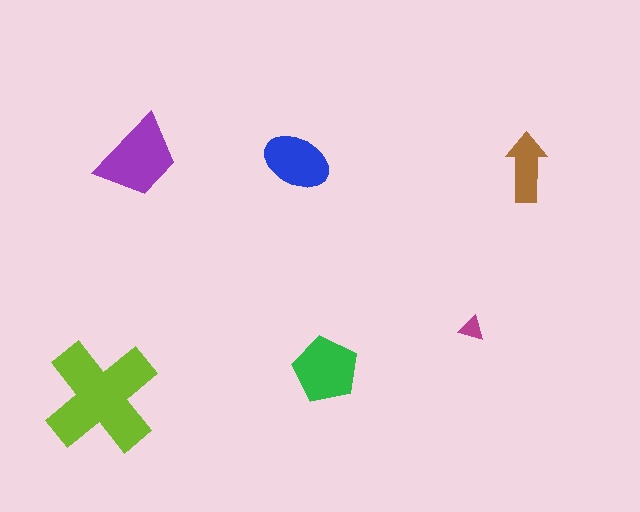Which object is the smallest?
The magenta triangle.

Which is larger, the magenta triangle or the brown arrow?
The brown arrow.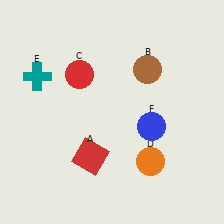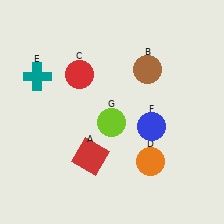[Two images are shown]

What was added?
A lime circle (G) was added in Image 2.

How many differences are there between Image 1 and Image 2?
There is 1 difference between the two images.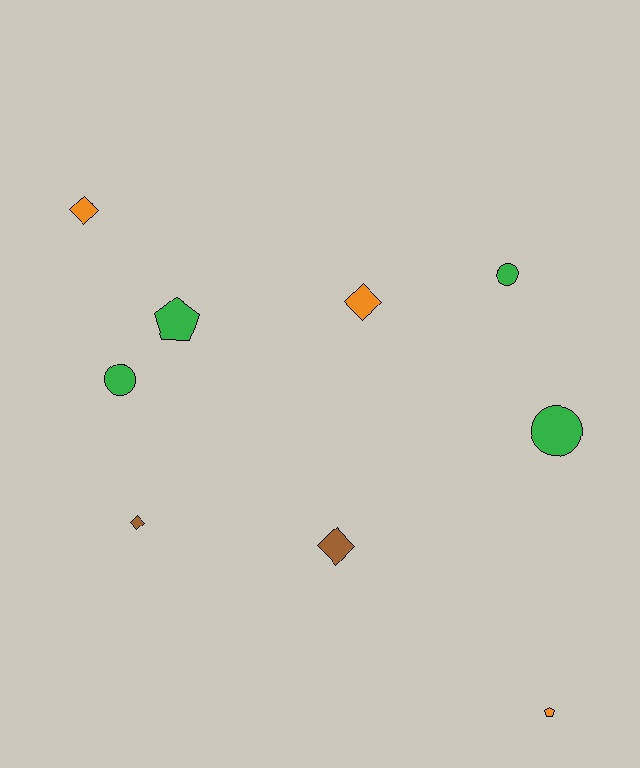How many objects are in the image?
There are 9 objects.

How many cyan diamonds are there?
There are no cyan diamonds.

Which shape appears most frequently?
Diamond, with 4 objects.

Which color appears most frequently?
Green, with 4 objects.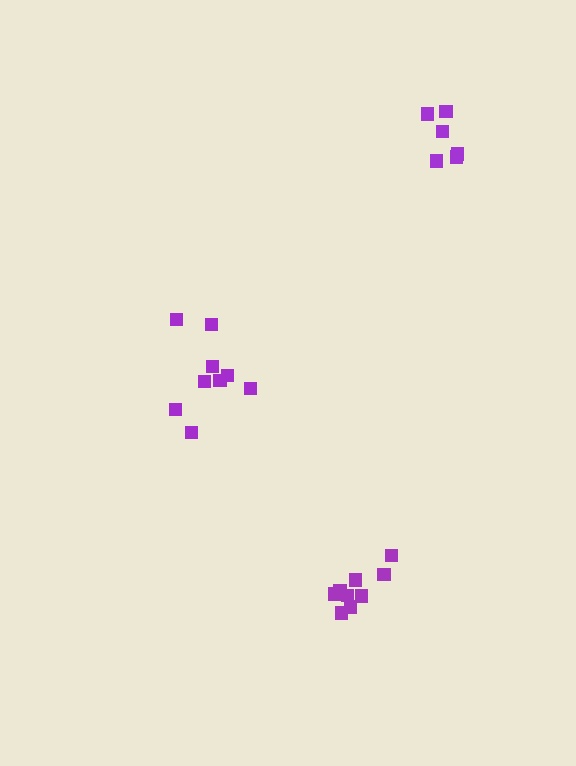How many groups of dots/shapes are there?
There are 3 groups.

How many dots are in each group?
Group 1: 9 dots, Group 2: 9 dots, Group 3: 6 dots (24 total).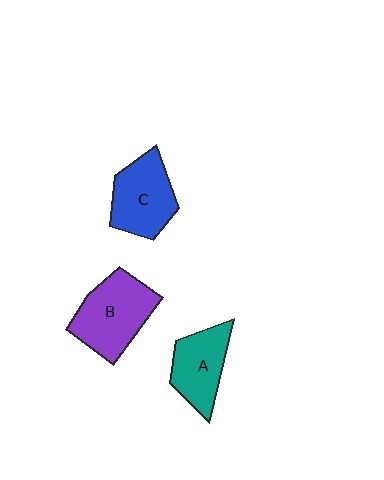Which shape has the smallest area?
Shape A (teal).